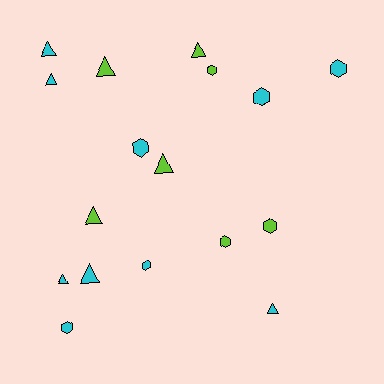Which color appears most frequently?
Cyan, with 10 objects.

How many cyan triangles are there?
There are 5 cyan triangles.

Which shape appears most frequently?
Triangle, with 9 objects.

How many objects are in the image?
There are 17 objects.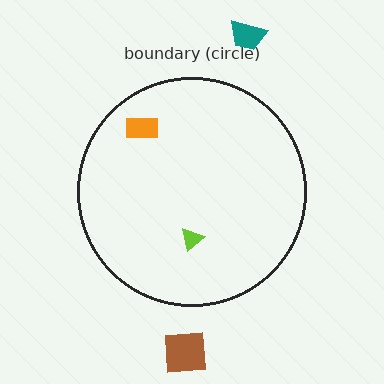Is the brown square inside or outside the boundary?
Outside.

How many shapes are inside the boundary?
2 inside, 2 outside.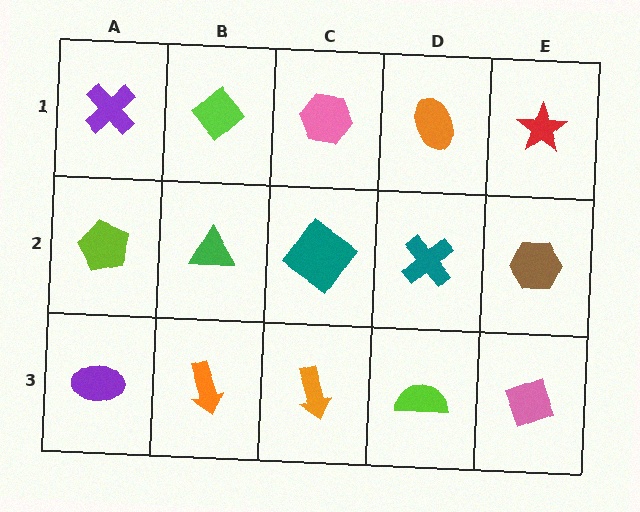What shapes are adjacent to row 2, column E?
A red star (row 1, column E), a pink diamond (row 3, column E), a teal cross (row 2, column D).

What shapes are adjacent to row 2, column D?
An orange ellipse (row 1, column D), a lime semicircle (row 3, column D), a teal diamond (row 2, column C), a brown hexagon (row 2, column E).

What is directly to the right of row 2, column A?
A green triangle.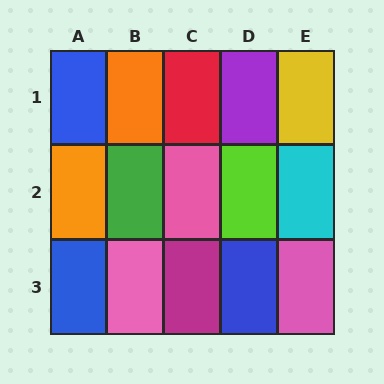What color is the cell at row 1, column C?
Red.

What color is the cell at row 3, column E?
Pink.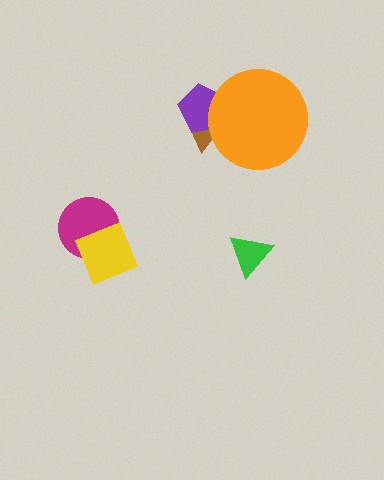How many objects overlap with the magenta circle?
1 object overlaps with the magenta circle.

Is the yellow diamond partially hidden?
No, no other shape covers it.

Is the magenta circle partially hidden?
Yes, it is partially covered by another shape.